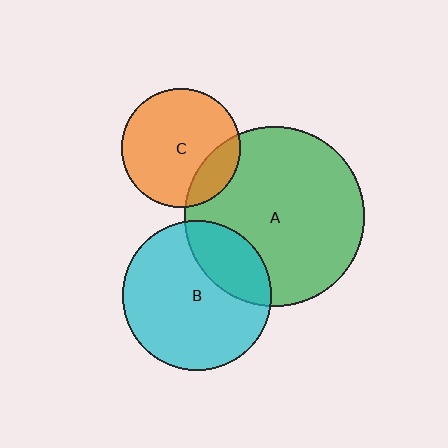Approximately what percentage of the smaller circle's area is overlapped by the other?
Approximately 25%.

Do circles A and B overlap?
Yes.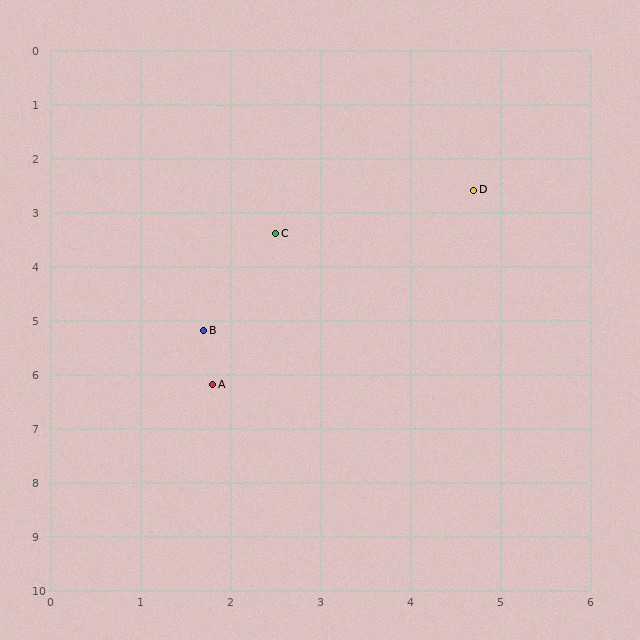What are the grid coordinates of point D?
Point D is at approximately (4.7, 2.6).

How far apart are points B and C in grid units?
Points B and C are about 2.0 grid units apart.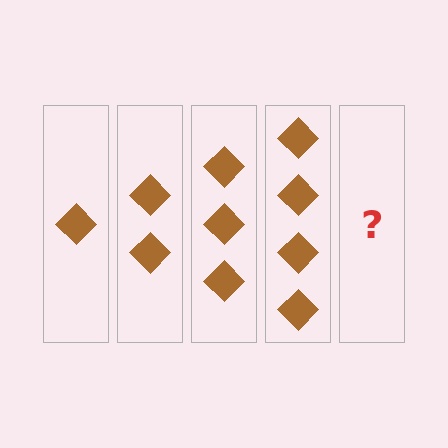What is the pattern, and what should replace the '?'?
The pattern is that each step adds one more diamond. The '?' should be 5 diamonds.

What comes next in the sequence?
The next element should be 5 diamonds.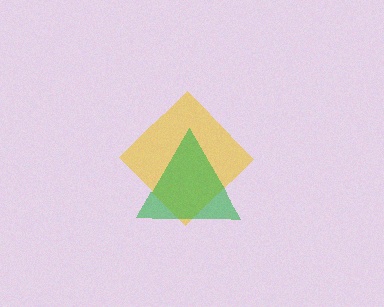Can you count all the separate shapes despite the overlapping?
Yes, there are 2 separate shapes.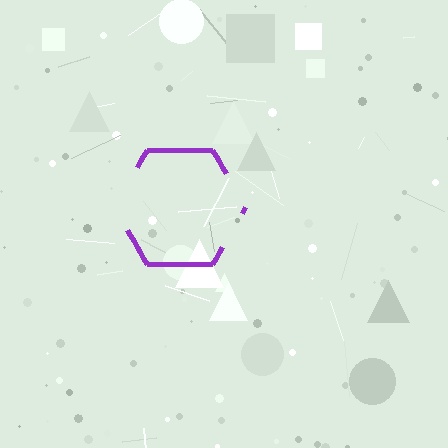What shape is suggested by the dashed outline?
The dashed outline suggests a hexagon.